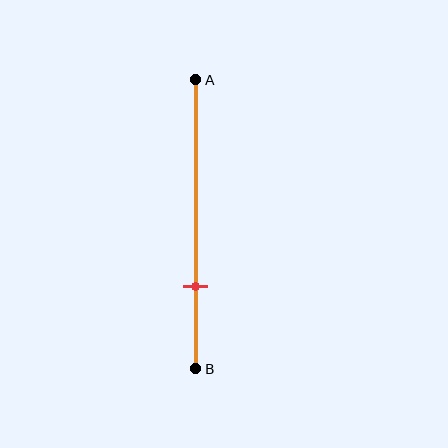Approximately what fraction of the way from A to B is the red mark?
The red mark is approximately 70% of the way from A to B.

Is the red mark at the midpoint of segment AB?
No, the mark is at about 70% from A, not at the 50% midpoint.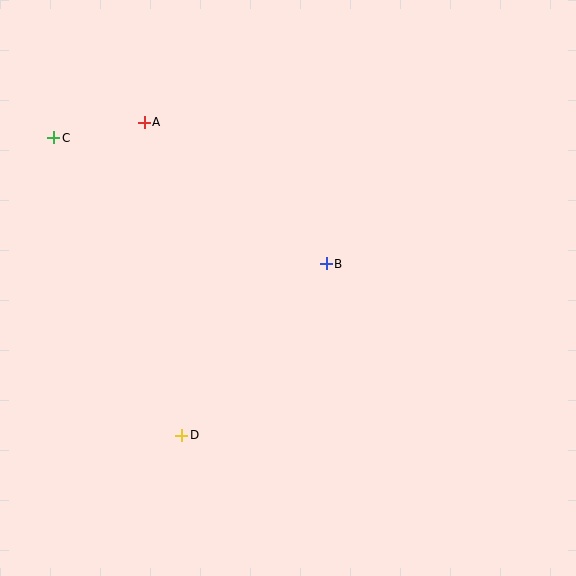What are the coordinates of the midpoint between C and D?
The midpoint between C and D is at (118, 287).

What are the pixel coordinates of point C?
Point C is at (54, 138).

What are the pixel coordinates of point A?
Point A is at (144, 122).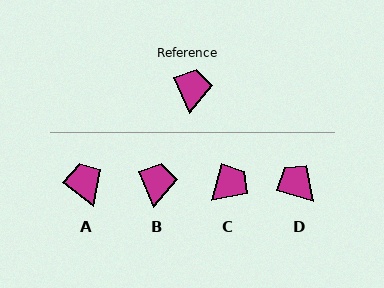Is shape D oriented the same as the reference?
No, it is off by about 50 degrees.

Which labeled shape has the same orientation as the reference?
B.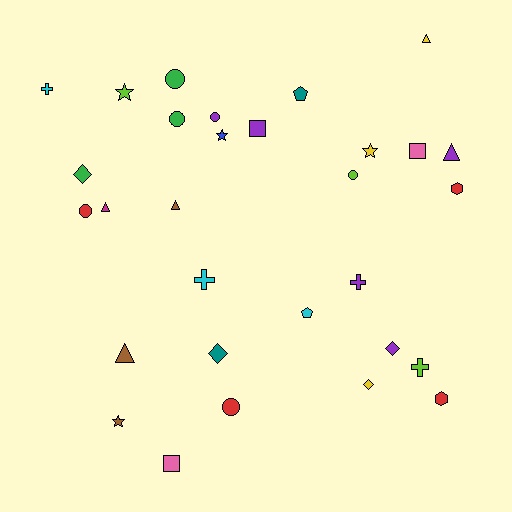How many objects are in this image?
There are 30 objects.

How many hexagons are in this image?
There are 2 hexagons.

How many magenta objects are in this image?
There is 1 magenta object.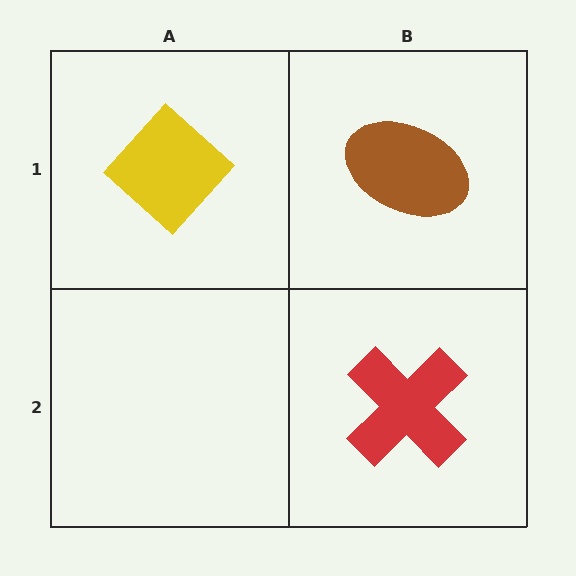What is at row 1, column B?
A brown ellipse.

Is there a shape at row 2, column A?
No, that cell is empty.